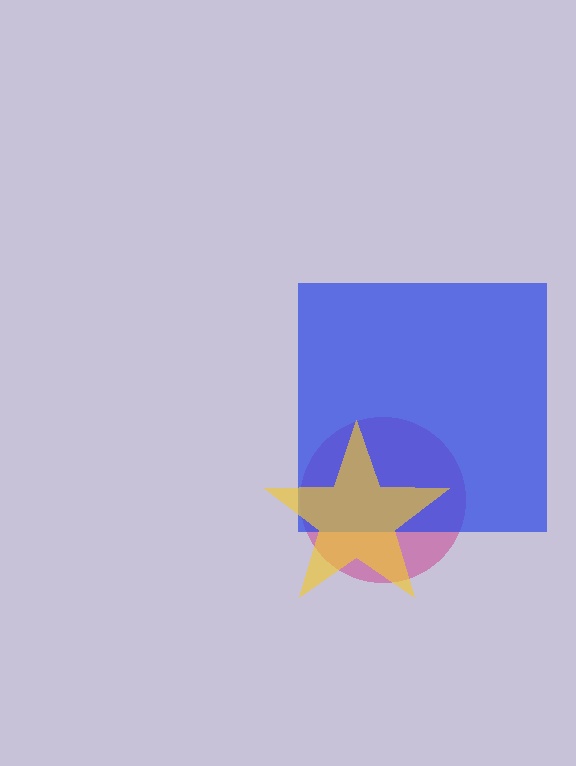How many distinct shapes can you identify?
There are 3 distinct shapes: a magenta circle, a blue square, a yellow star.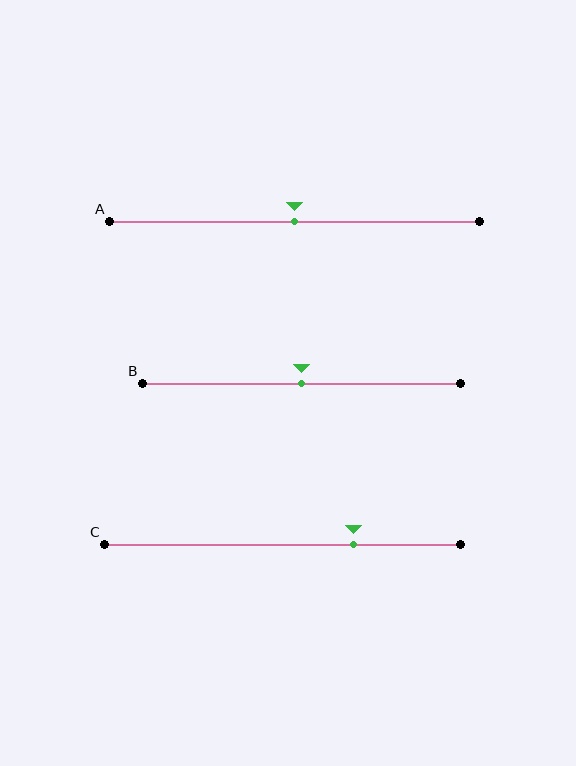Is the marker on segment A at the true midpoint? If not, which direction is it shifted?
Yes, the marker on segment A is at the true midpoint.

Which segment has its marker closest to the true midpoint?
Segment A has its marker closest to the true midpoint.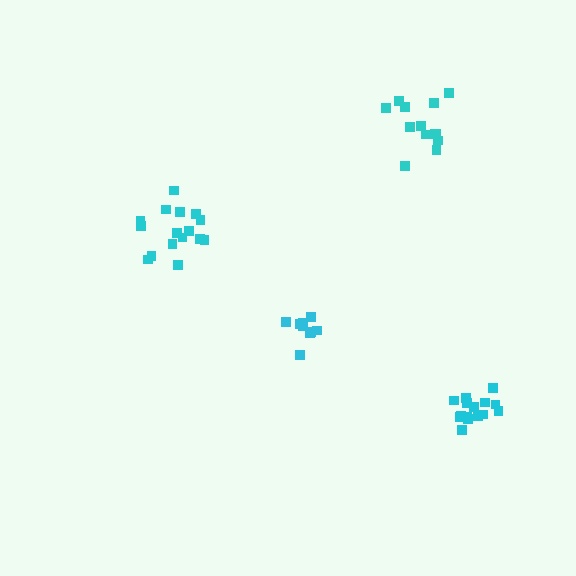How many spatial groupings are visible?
There are 4 spatial groupings.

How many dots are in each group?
Group 1: 16 dots, Group 2: 16 dots, Group 3: 13 dots, Group 4: 10 dots (55 total).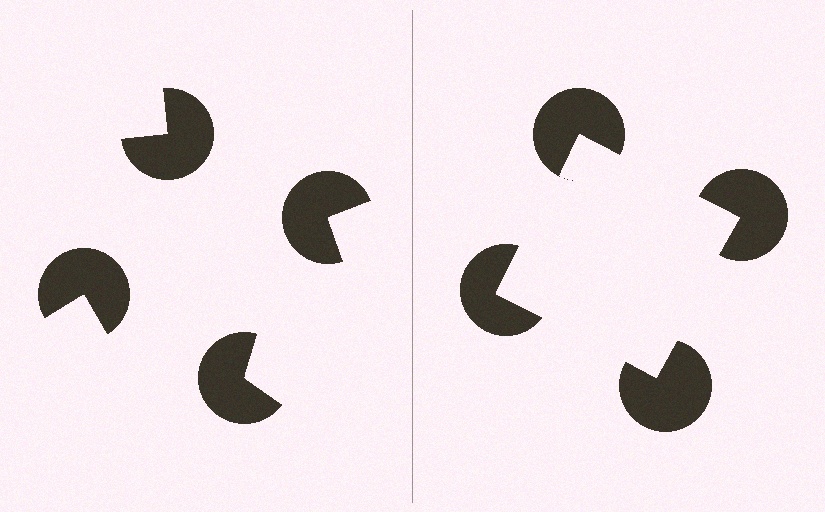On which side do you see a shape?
An illusory square appears on the right side. On the left side the wedge cuts are rotated, so no coherent shape forms.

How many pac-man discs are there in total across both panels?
8 — 4 on each side.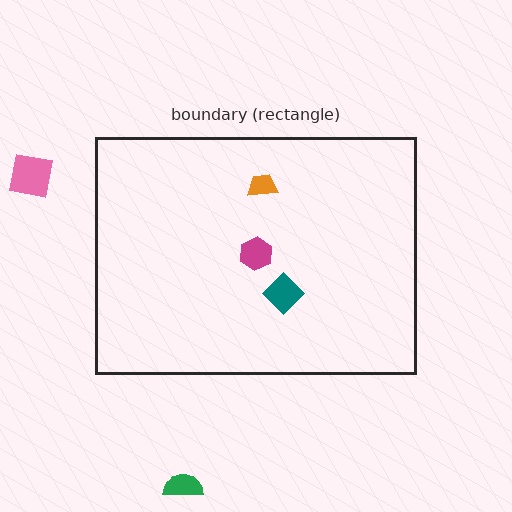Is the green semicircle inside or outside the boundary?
Outside.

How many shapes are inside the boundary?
3 inside, 2 outside.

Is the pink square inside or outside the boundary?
Outside.